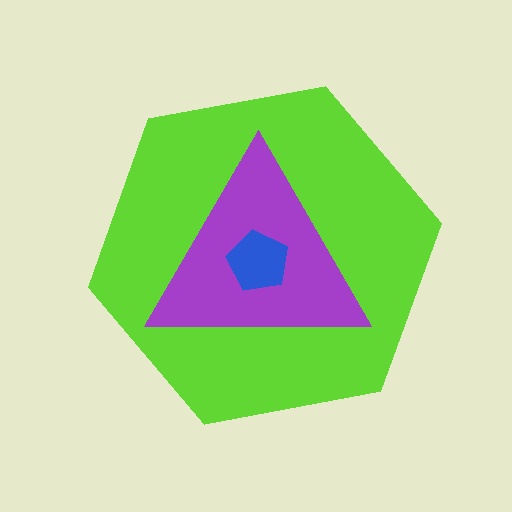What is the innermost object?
The blue pentagon.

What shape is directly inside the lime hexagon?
The purple triangle.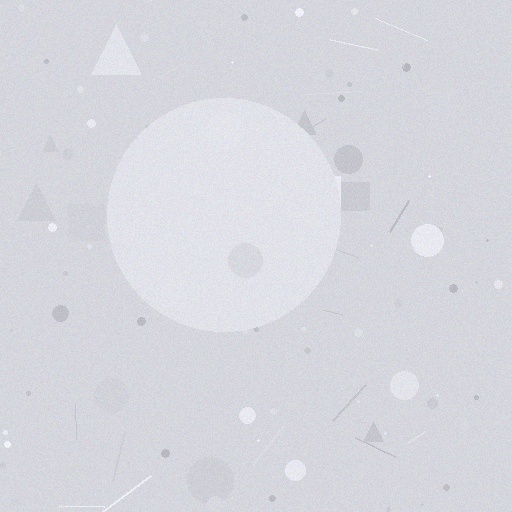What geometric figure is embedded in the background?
A circle is embedded in the background.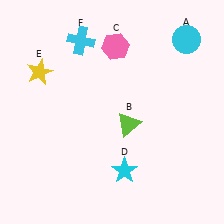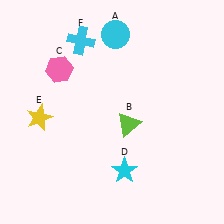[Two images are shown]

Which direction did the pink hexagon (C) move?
The pink hexagon (C) moved left.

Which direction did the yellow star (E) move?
The yellow star (E) moved down.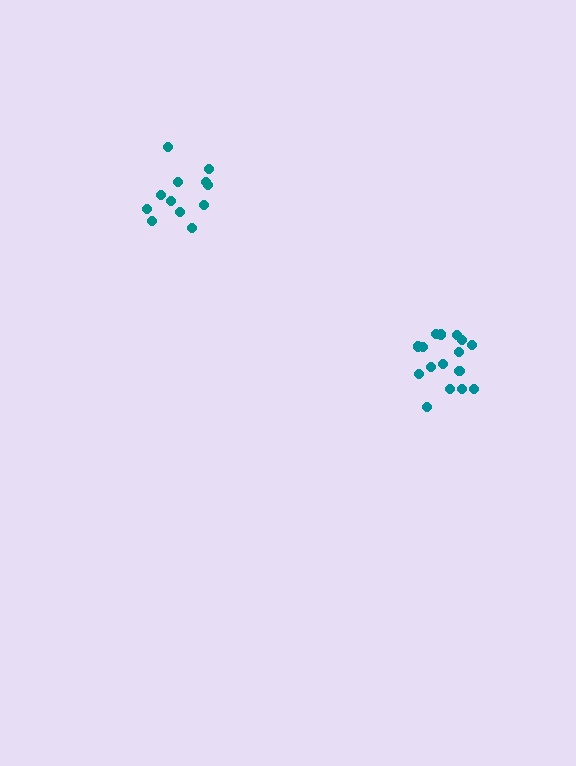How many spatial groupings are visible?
There are 2 spatial groupings.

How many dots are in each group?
Group 1: 16 dots, Group 2: 12 dots (28 total).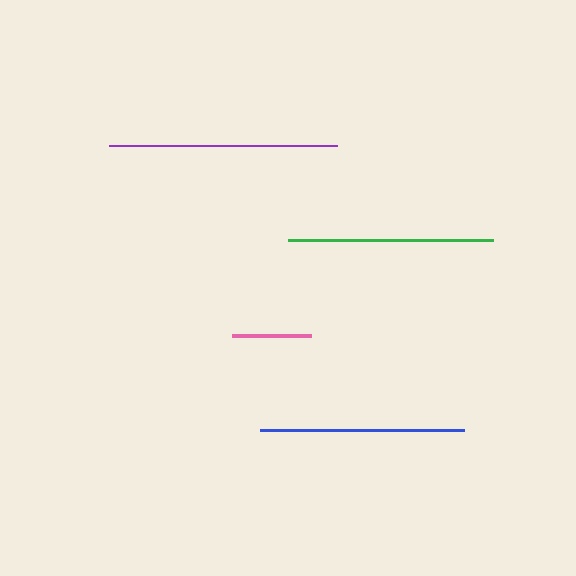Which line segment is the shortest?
The pink line is the shortest at approximately 79 pixels.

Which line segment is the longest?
The purple line is the longest at approximately 228 pixels.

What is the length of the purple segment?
The purple segment is approximately 228 pixels long.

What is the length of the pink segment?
The pink segment is approximately 79 pixels long.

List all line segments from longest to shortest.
From longest to shortest: purple, green, blue, pink.